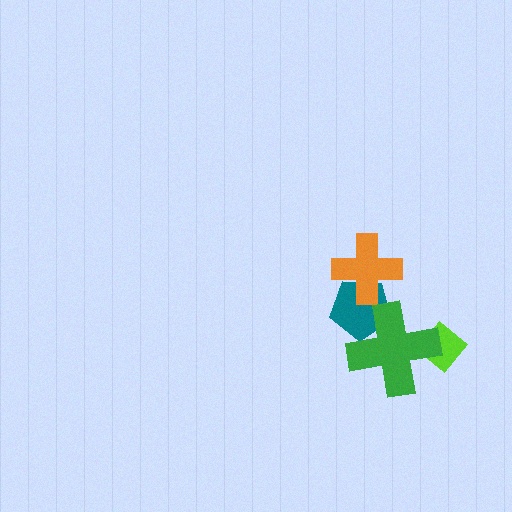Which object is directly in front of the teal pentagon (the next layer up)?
The orange cross is directly in front of the teal pentagon.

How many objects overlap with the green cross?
2 objects overlap with the green cross.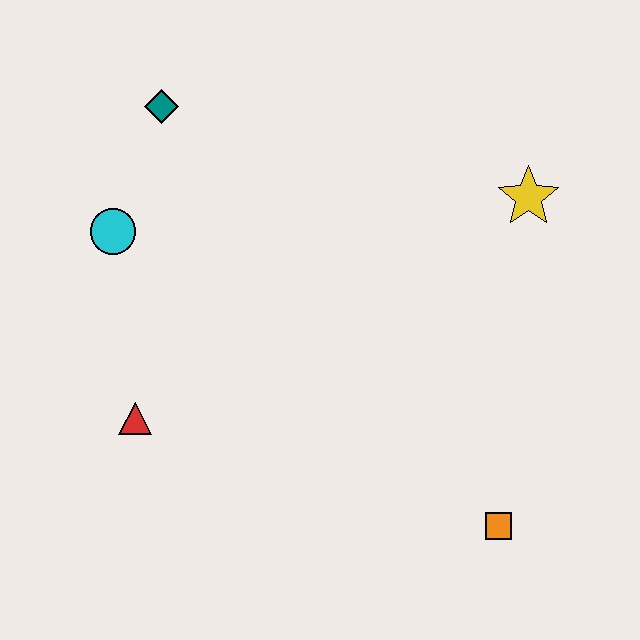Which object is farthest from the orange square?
The teal diamond is farthest from the orange square.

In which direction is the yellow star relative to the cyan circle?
The yellow star is to the right of the cyan circle.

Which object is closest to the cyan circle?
The teal diamond is closest to the cyan circle.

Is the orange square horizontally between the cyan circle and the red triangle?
No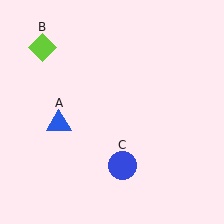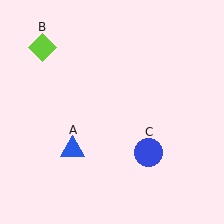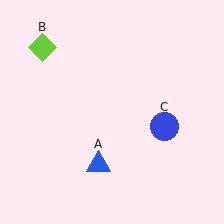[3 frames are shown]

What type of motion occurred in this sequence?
The blue triangle (object A), blue circle (object C) rotated counterclockwise around the center of the scene.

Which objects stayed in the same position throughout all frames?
Lime diamond (object B) remained stationary.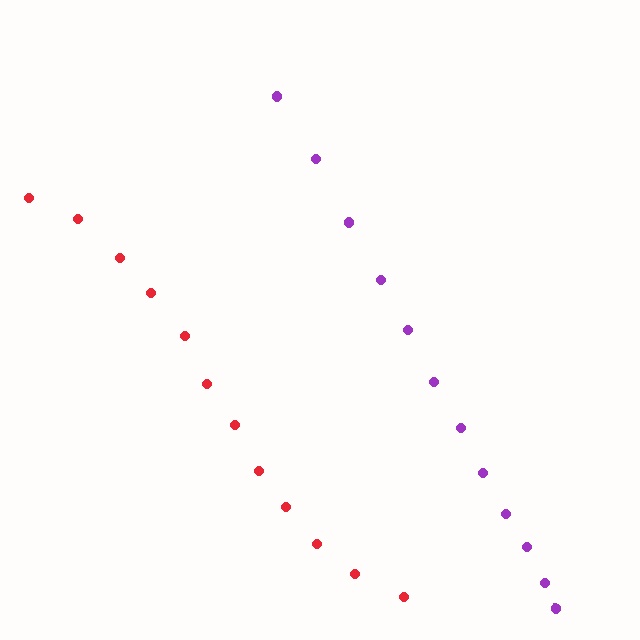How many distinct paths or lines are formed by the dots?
There are 2 distinct paths.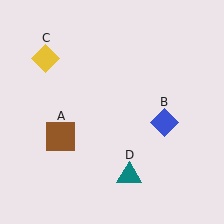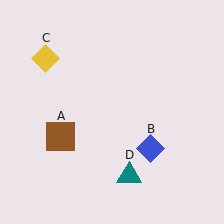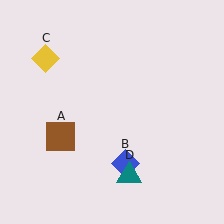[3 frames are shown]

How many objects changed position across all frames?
1 object changed position: blue diamond (object B).